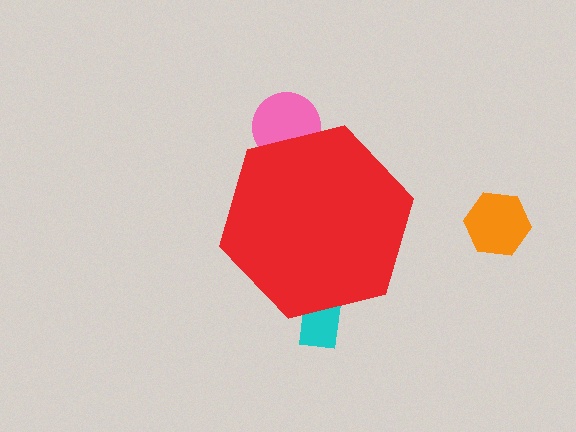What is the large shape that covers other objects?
A red hexagon.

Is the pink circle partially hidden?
Yes, the pink circle is partially hidden behind the red hexagon.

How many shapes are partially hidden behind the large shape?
2 shapes are partially hidden.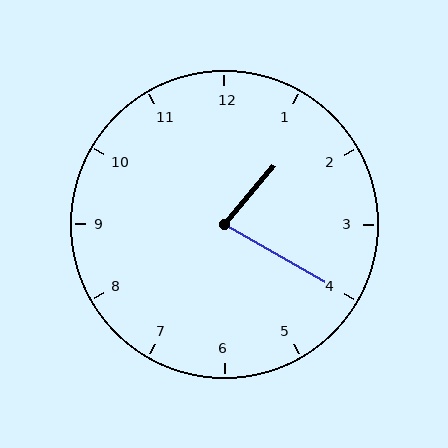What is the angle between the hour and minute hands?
Approximately 80 degrees.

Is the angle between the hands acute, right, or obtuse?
It is acute.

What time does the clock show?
1:20.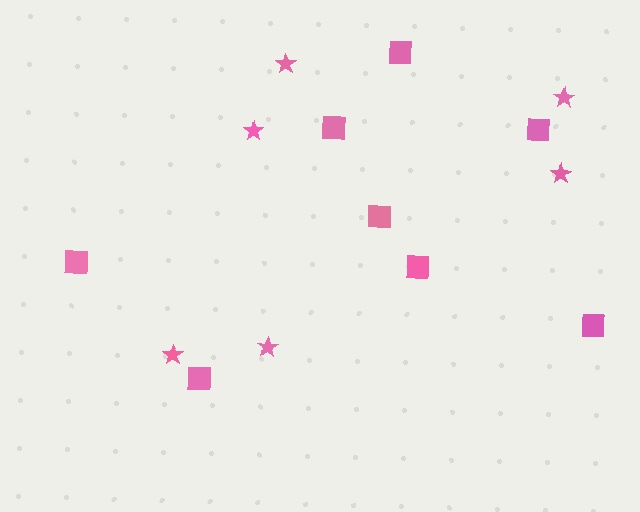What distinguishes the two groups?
There are 2 groups: one group of squares (8) and one group of stars (6).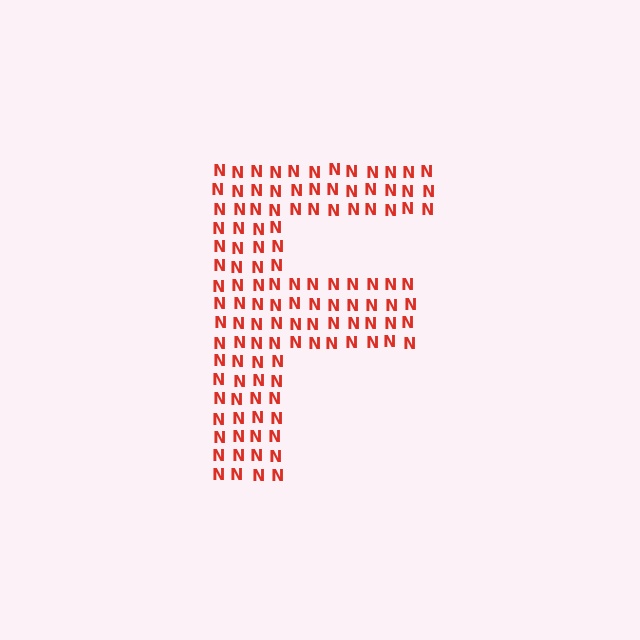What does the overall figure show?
The overall figure shows the letter F.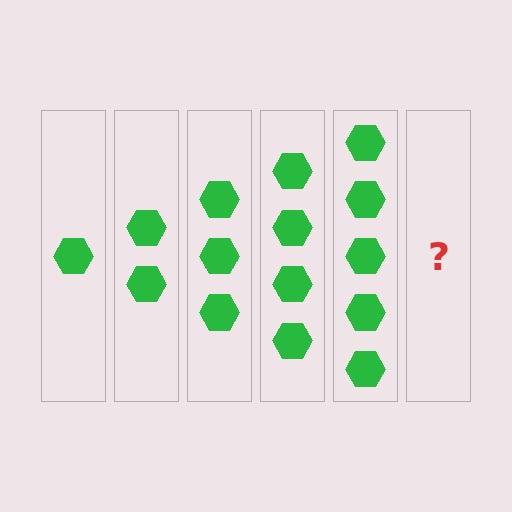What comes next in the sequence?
The next element should be 6 hexagons.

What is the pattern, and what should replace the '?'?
The pattern is that each step adds one more hexagon. The '?' should be 6 hexagons.